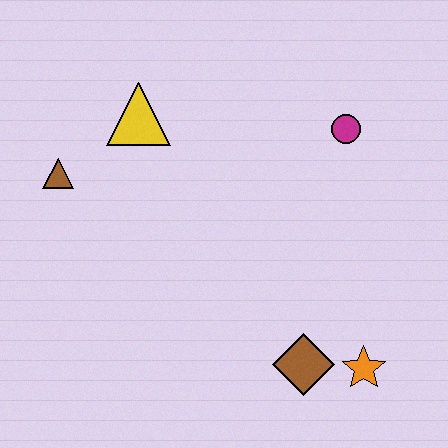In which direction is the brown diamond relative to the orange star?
The brown diamond is to the left of the orange star.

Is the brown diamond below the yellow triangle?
Yes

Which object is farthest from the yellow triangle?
The orange star is farthest from the yellow triangle.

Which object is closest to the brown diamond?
The orange star is closest to the brown diamond.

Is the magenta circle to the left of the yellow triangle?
No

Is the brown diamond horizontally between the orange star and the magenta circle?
No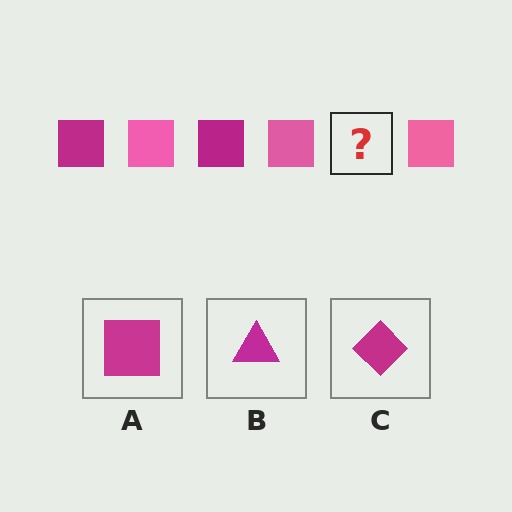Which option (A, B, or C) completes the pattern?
A.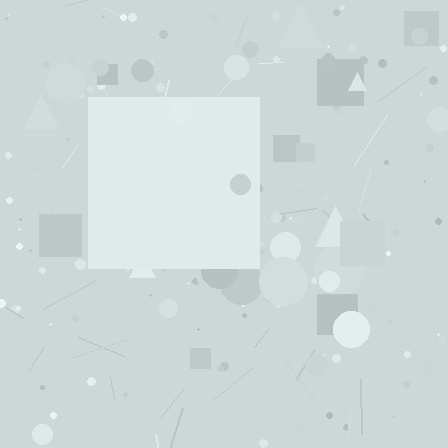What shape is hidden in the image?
A square is hidden in the image.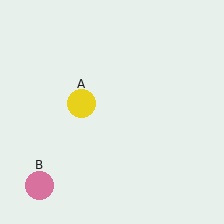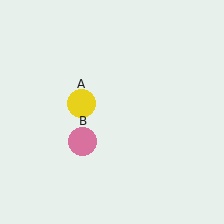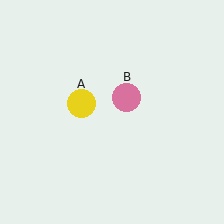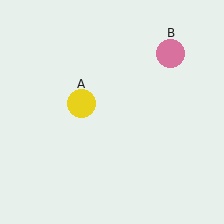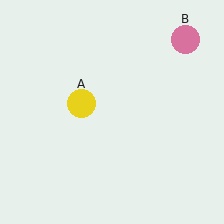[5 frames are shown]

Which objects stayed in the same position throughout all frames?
Yellow circle (object A) remained stationary.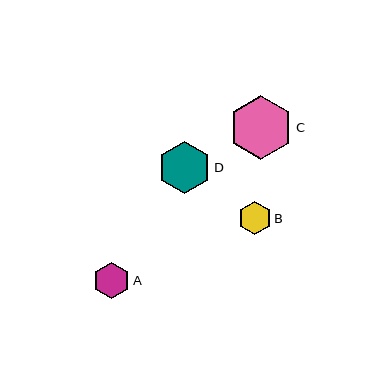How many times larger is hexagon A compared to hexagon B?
Hexagon A is approximately 1.1 times the size of hexagon B.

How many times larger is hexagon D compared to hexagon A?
Hexagon D is approximately 1.4 times the size of hexagon A.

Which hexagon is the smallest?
Hexagon B is the smallest with a size of approximately 33 pixels.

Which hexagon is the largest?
Hexagon C is the largest with a size of approximately 64 pixels.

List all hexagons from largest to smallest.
From largest to smallest: C, D, A, B.